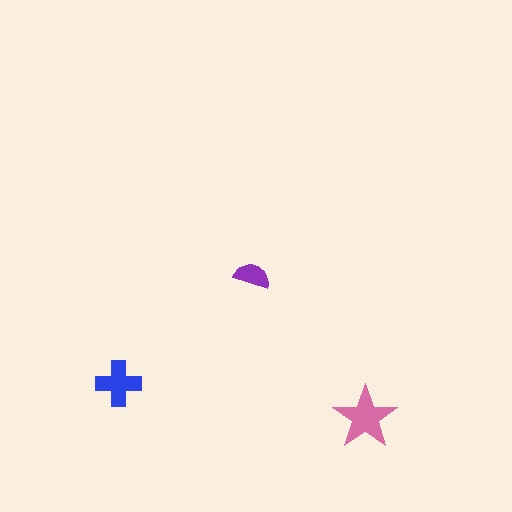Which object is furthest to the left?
The blue cross is leftmost.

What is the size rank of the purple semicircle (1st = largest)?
3rd.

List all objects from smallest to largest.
The purple semicircle, the blue cross, the pink star.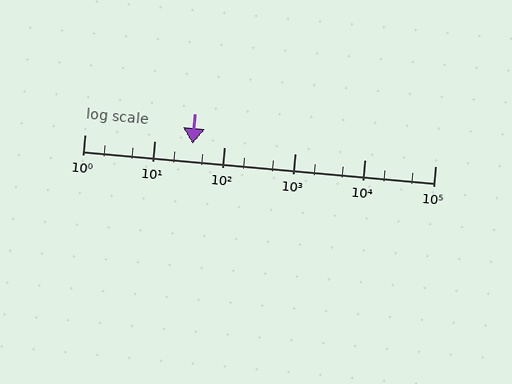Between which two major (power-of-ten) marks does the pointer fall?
The pointer is between 10 and 100.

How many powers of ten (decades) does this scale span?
The scale spans 5 decades, from 1 to 100000.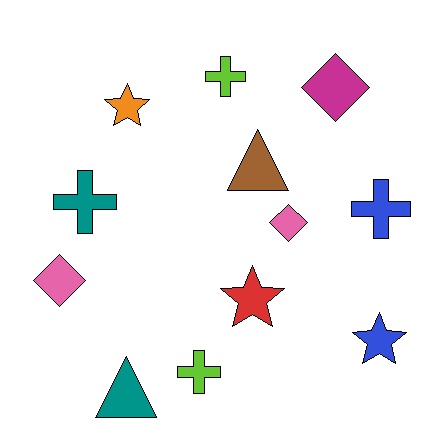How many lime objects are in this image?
There are 2 lime objects.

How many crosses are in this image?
There are 4 crosses.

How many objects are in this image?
There are 12 objects.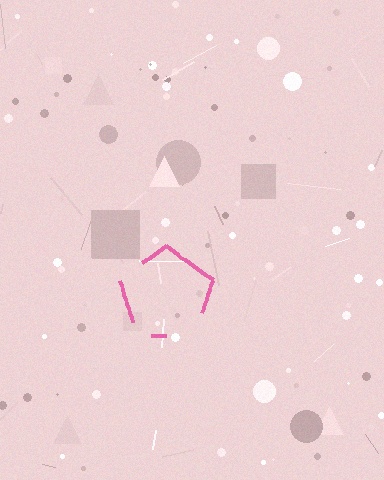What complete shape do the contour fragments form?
The contour fragments form a pentagon.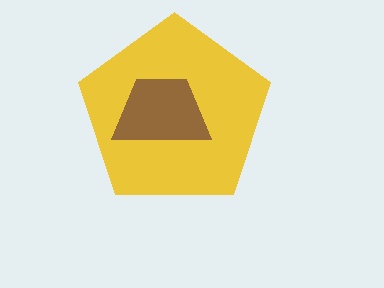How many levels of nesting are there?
2.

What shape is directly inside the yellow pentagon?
The brown trapezoid.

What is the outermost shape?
The yellow pentagon.